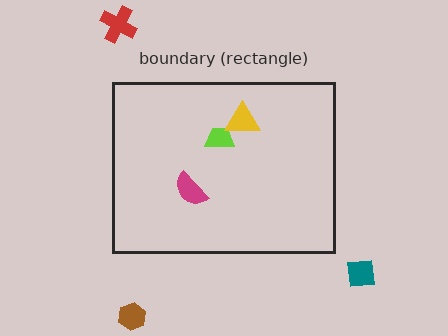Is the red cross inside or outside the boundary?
Outside.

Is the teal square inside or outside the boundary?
Outside.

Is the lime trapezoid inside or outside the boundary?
Inside.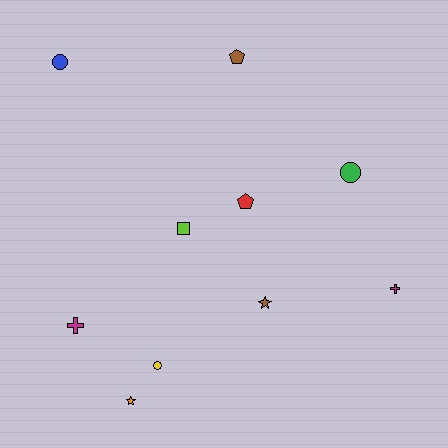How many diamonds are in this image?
There are no diamonds.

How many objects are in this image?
There are 10 objects.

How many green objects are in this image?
There is 1 green object.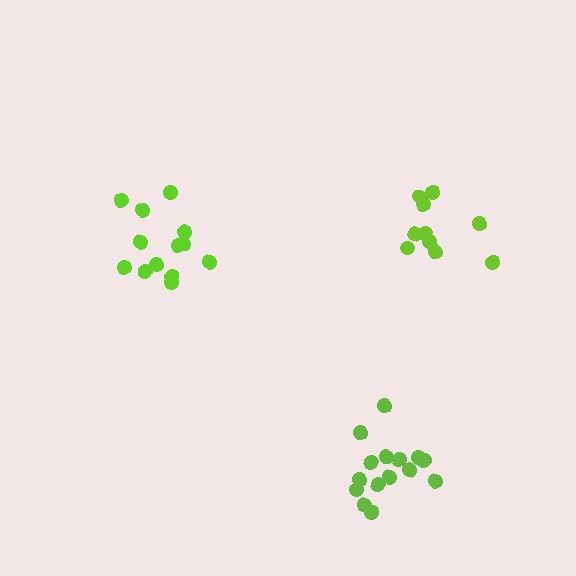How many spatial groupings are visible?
There are 3 spatial groupings.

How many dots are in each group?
Group 1: 10 dots, Group 2: 15 dots, Group 3: 13 dots (38 total).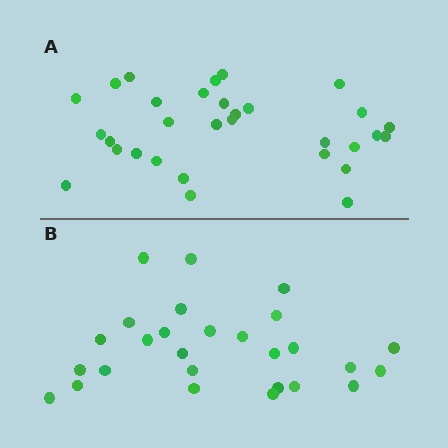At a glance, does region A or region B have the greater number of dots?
Region A (the top region) has more dots.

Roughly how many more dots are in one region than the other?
Region A has about 4 more dots than region B.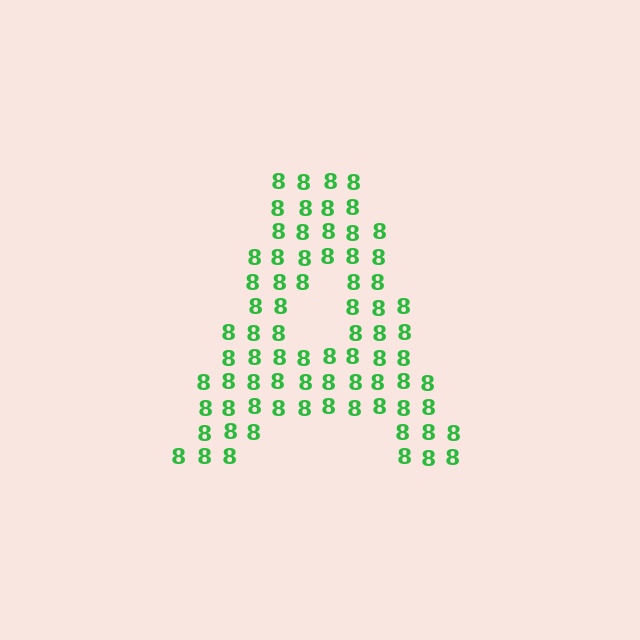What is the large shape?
The large shape is the letter A.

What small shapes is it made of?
It is made of small digit 8's.